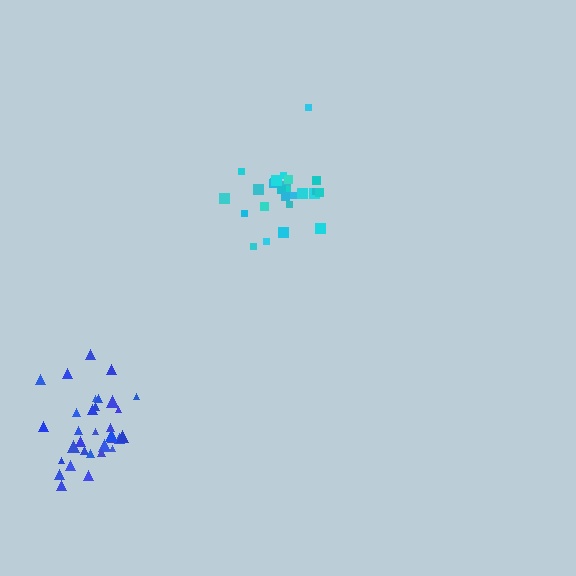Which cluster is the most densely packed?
Blue.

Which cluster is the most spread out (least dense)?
Cyan.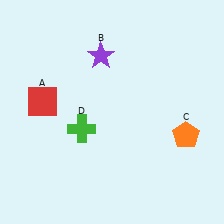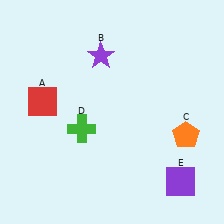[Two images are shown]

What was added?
A purple square (E) was added in Image 2.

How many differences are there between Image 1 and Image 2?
There is 1 difference between the two images.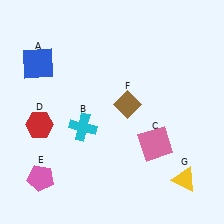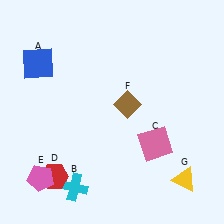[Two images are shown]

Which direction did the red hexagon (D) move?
The red hexagon (D) moved down.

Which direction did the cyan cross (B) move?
The cyan cross (B) moved down.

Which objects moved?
The objects that moved are: the cyan cross (B), the red hexagon (D).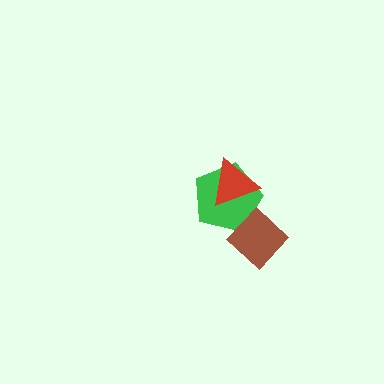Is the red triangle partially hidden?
No, no other shape covers it.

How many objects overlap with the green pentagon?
2 objects overlap with the green pentagon.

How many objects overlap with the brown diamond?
1 object overlaps with the brown diamond.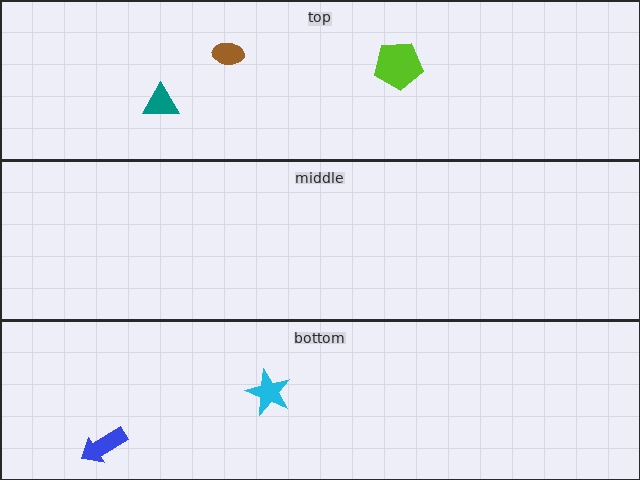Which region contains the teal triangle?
The top region.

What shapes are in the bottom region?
The blue arrow, the cyan star.